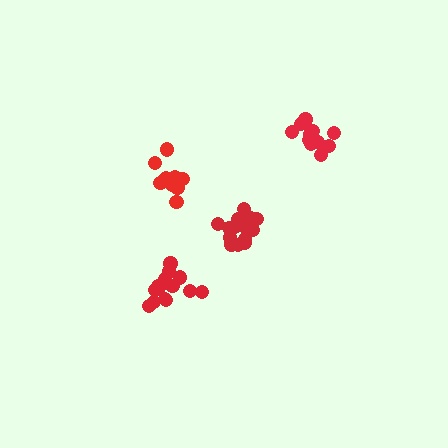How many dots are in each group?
Group 1: 10 dots, Group 2: 16 dots, Group 3: 11 dots, Group 4: 14 dots (51 total).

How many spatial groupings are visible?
There are 4 spatial groupings.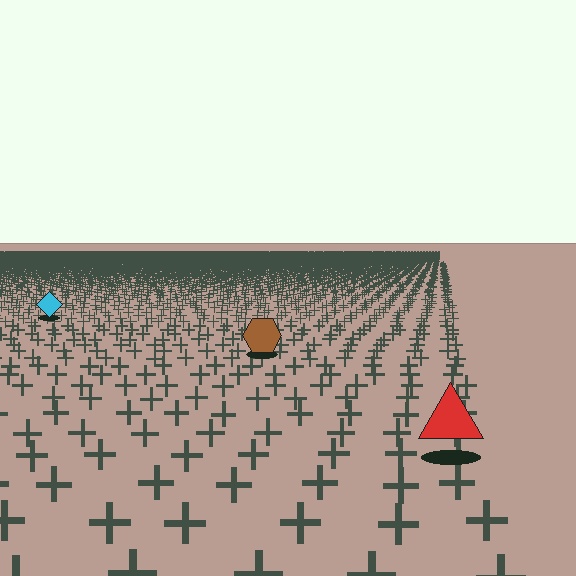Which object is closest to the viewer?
The red triangle is closest. The texture marks near it are larger and more spread out.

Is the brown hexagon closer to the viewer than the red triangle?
No. The red triangle is closer — you can tell from the texture gradient: the ground texture is coarser near it.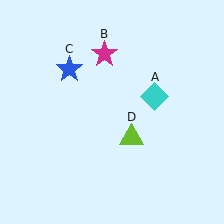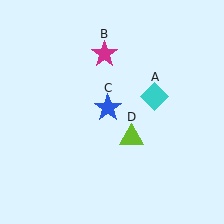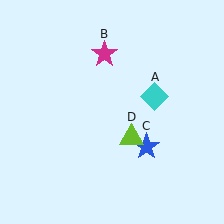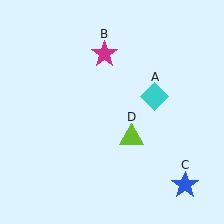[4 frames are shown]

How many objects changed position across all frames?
1 object changed position: blue star (object C).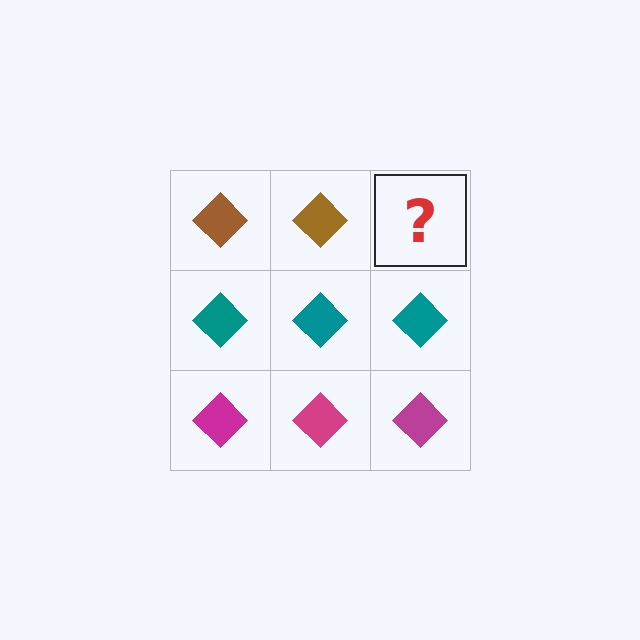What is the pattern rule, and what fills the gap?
The rule is that each row has a consistent color. The gap should be filled with a brown diamond.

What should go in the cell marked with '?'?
The missing cell should contain a brown diamond.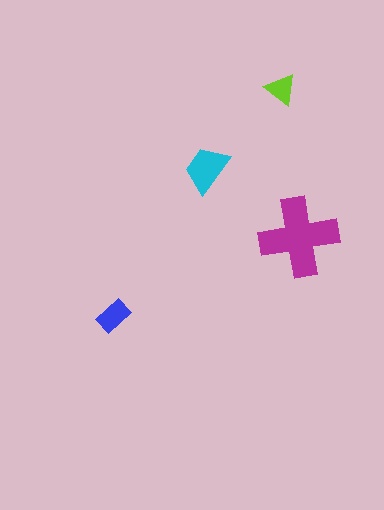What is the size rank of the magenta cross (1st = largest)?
1st.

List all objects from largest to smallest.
The magenta cross, the cyan trapezoid, the blue rectangle, the lime triangle.